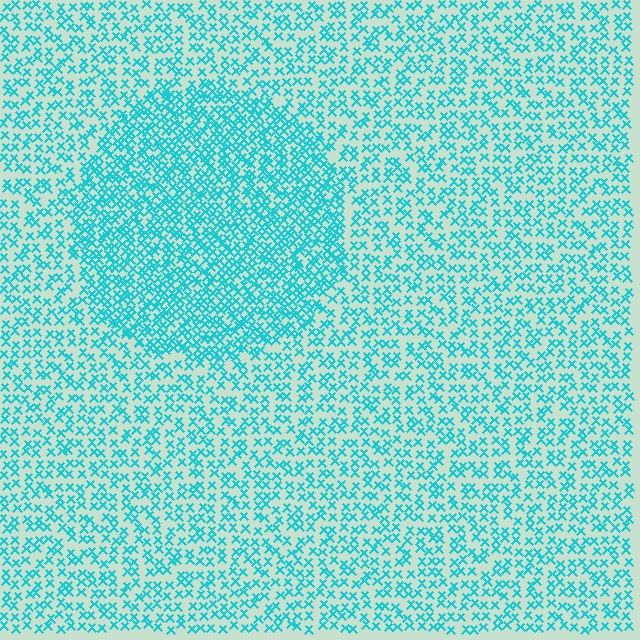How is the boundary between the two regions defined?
The boundary is defined by a change in element density (approximately 1.8x ratio). All elements are the same color, size, and shape.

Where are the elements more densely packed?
The elements are more densely packed inside the circle boundary.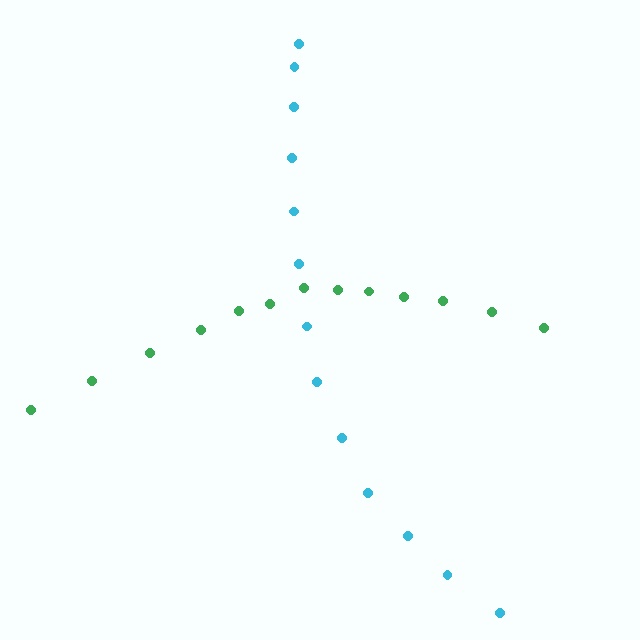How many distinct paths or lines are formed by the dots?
There are 2 distinct paths.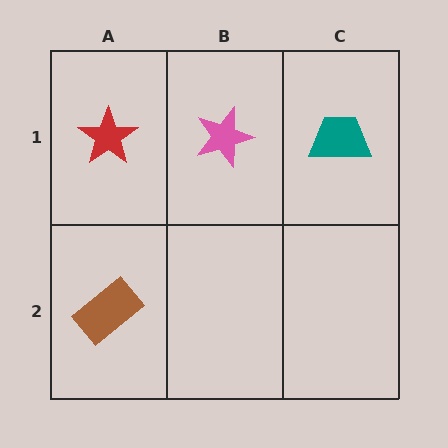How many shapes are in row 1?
3 shapes.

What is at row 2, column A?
A brown rectangle.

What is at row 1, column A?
A red star.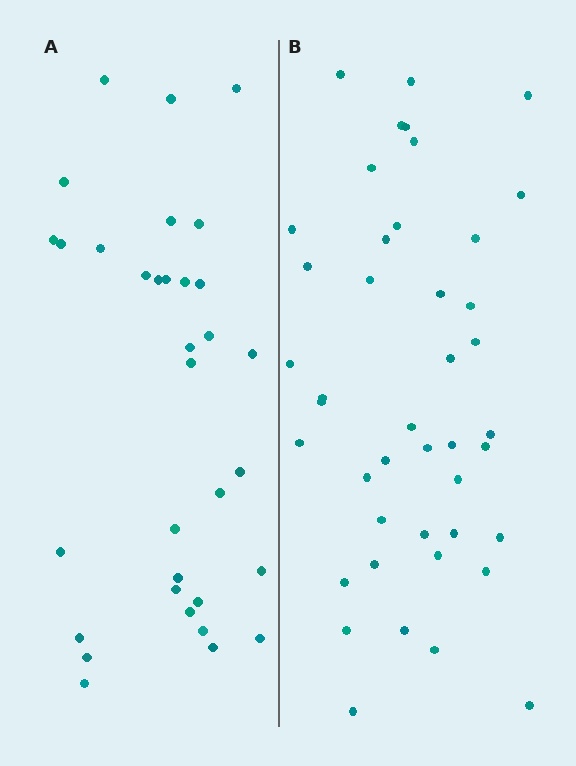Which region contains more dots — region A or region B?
Region B (the right region) has more dots.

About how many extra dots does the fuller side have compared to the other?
Region B has roughly 10 or so more dots than region A.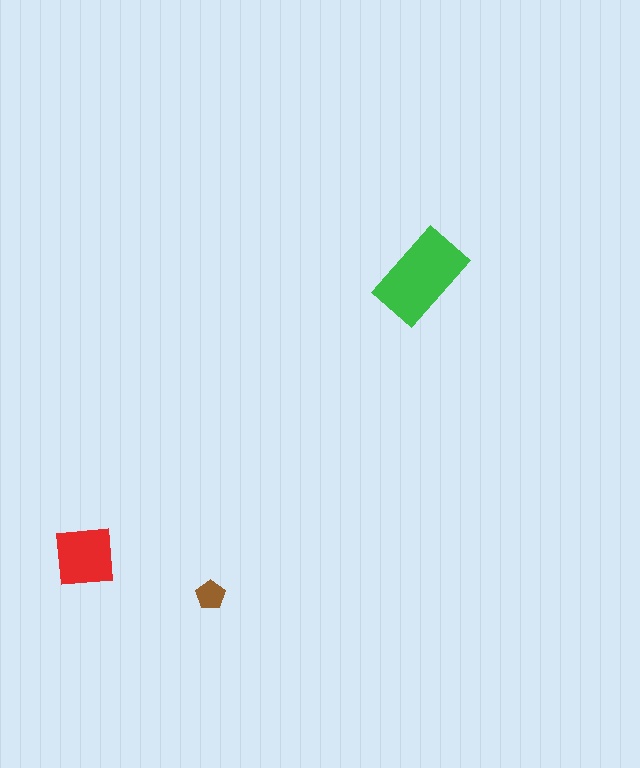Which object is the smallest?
The brown pentagon.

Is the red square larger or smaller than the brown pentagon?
Larger.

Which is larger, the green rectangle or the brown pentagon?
The green rectangle.